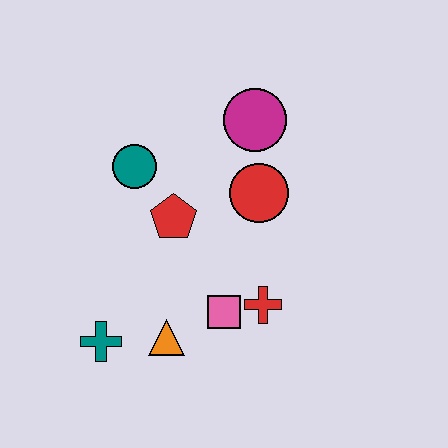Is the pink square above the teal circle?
No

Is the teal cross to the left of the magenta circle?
Yes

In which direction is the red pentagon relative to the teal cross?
The red pentagon is above the teal cross.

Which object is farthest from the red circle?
The teal cross is farthest from the red circle.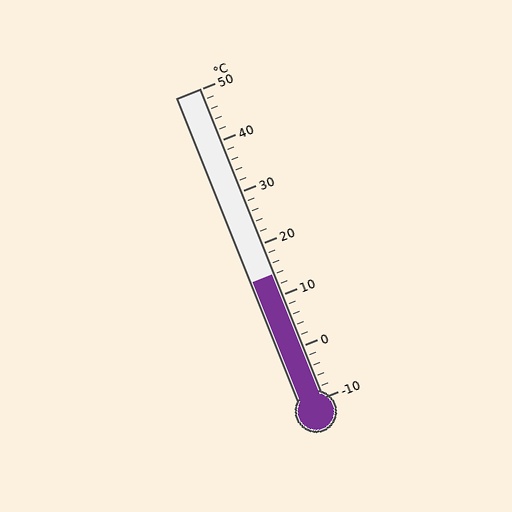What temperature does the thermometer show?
The thermometer shows approximately 14°C.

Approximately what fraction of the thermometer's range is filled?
The thermometer is filled to approximately 40% of its range.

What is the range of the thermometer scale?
The thermometer scale ranges from -10°C to 50°C.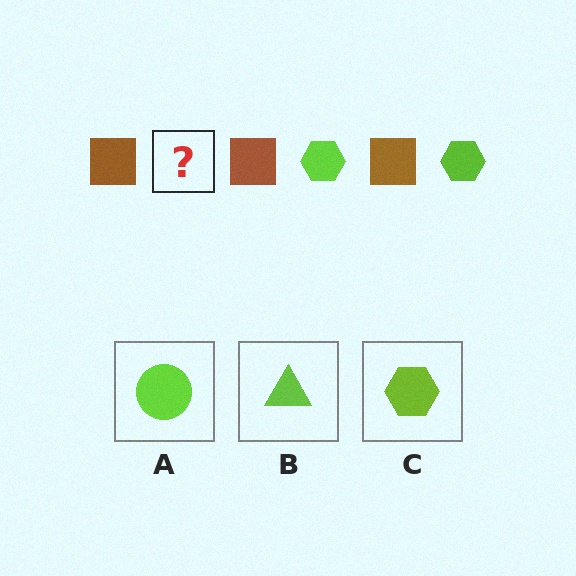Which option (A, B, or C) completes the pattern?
C.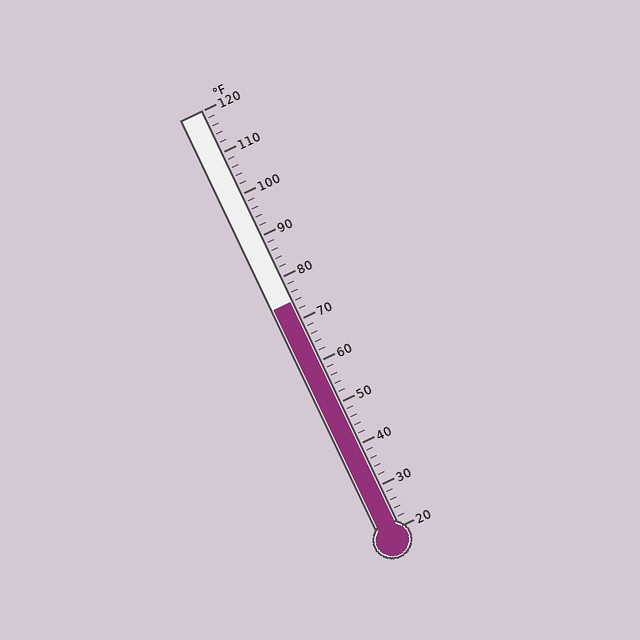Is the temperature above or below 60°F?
The temperature is above 60°F.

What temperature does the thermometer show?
The thermometer shows approximately 74°F.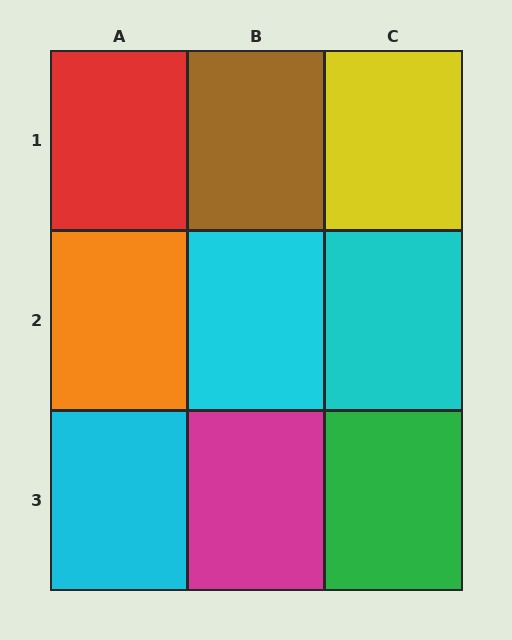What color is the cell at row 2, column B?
Cyan.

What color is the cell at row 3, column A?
Cyan.